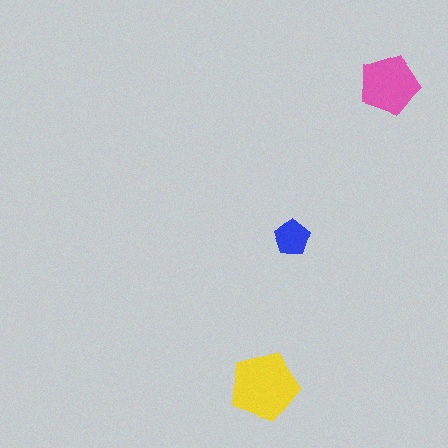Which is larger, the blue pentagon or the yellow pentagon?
The yellow one.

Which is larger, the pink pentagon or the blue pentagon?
The pink one.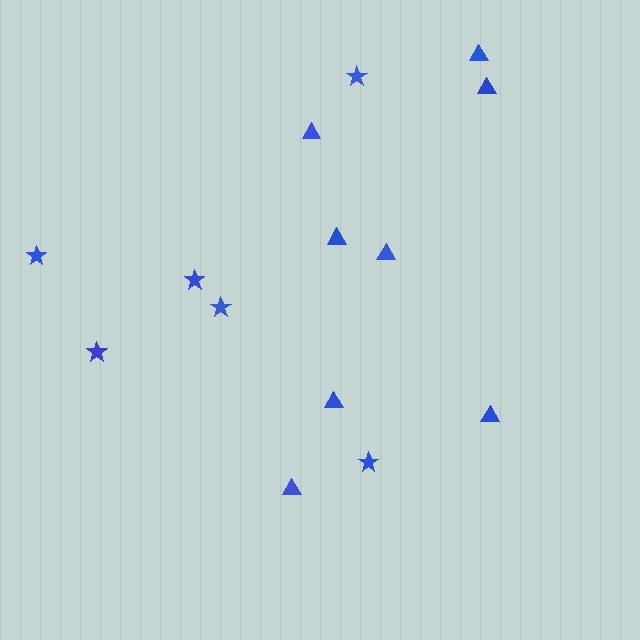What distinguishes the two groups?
There are 2 groups: one group of triangles (8) and one group of stars (6).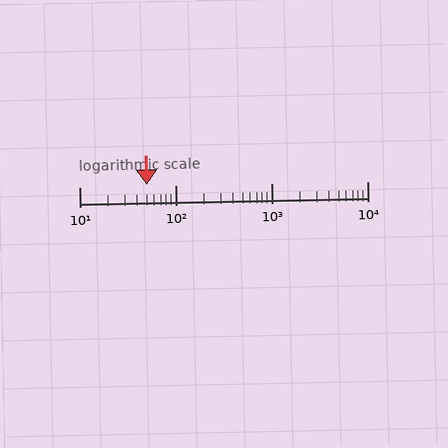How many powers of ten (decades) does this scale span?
The scale spans 3 decades, from 10 to 10000.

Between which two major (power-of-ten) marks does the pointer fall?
The pointer is between 10 and 100.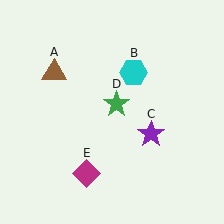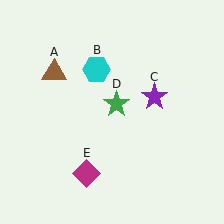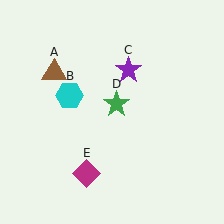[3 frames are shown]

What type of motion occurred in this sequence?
The cyan hexagon (object B), purple star (object C) rotated counterclockwise around the center of the scene.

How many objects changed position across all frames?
2 objects changed position: cyan hexagon (object B), purple star (object C).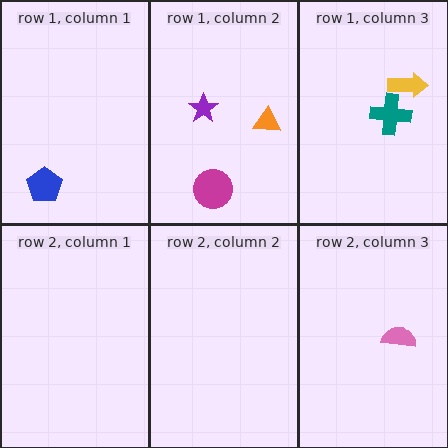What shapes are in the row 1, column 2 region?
The orange triangle, the purple star, the magenta circle.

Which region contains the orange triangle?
The row 1, column 2 region.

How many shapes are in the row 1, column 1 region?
1.